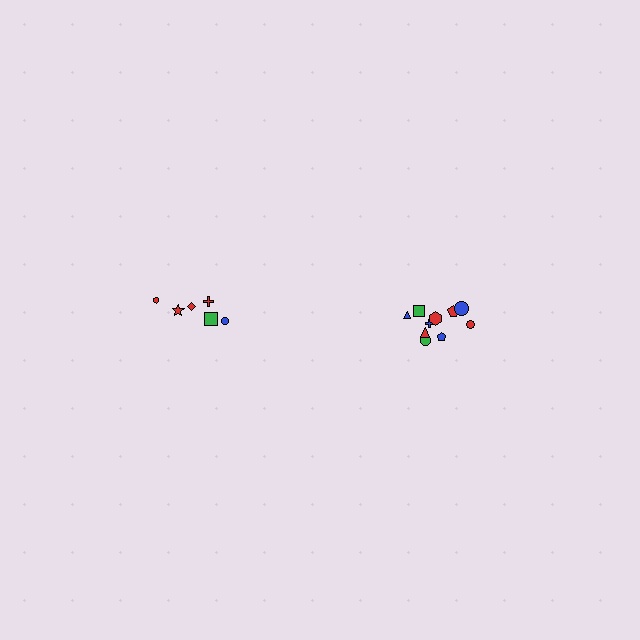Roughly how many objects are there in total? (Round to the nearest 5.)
Roughly 15 objects in total.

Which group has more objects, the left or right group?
The right group.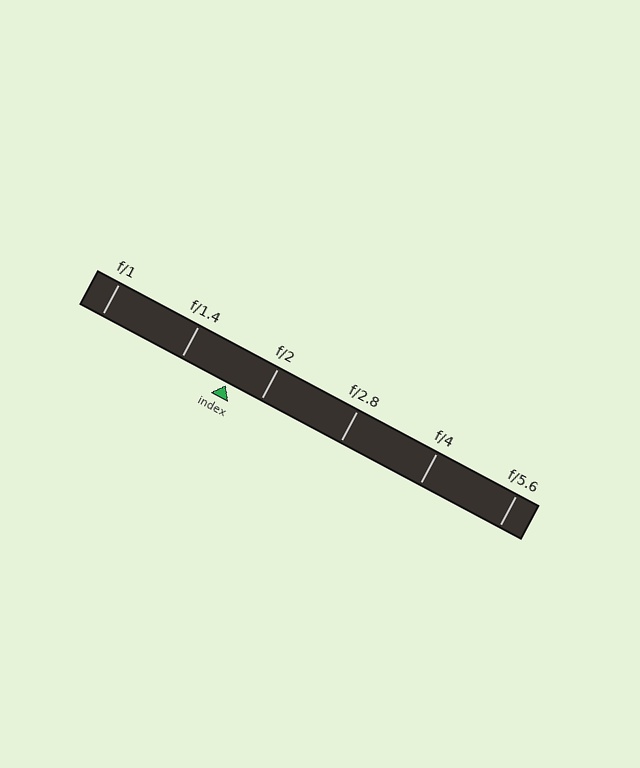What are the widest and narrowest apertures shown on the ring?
The widest aperture shown is f/1 and the narrowest is f/5.6.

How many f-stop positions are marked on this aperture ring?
There are 6 f-stop positions marked.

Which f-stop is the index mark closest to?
The index mark is closest to f/2.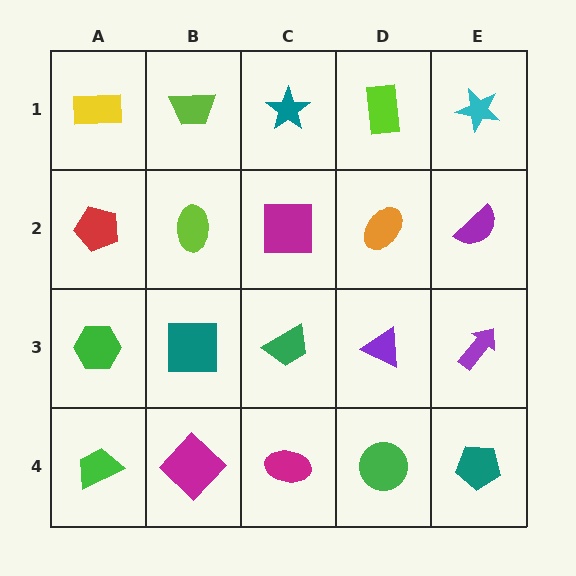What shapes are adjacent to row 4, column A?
A green hexagon (row 3, column A), a magenta diamond (row 4, column B).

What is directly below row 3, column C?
A magenta ellipse.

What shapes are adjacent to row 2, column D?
A lime rectangle (row 1, column D), a purple triangle (row 3, column D), a magenta square (row 2, column C), a purple semicircle (row 2, column E).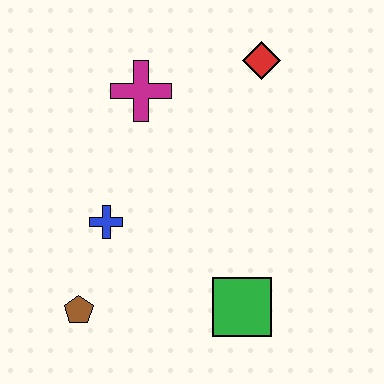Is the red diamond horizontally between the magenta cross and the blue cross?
No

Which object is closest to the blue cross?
The brown pentagon is closest to the blue cross.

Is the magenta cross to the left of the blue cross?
No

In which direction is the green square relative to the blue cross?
The green square is to the right of the blue cross.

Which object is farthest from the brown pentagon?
The red diamond is farthest from the brown pentagon.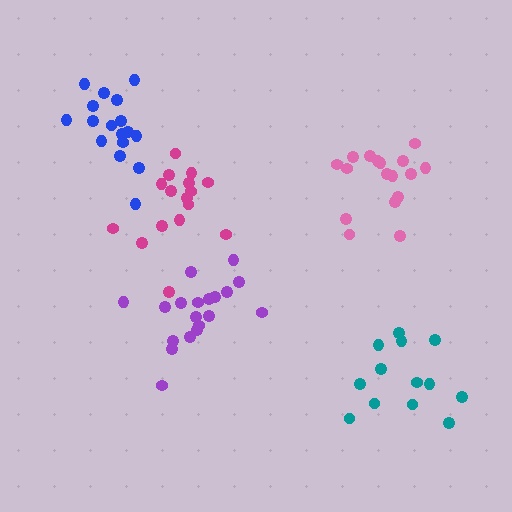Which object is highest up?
The blue cluster is topmost.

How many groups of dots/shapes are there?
There are 5 groups.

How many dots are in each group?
Group 1: 19 dots, Group 2: 16 dots, Group 3: 17 dots, Group 4: 17 dots, Group 5: 13 dots (82 total).